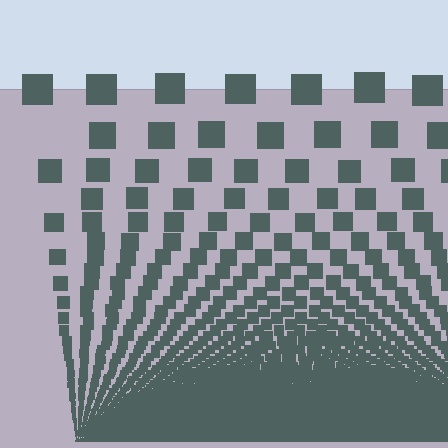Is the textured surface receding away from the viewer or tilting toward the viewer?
The surface appears to tilt toward the viewer. Texture elements get larger and sparser toward the top.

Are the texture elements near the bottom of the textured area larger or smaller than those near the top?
Smaller. The gradient is inverted — elements near the bottom are smaller and denser.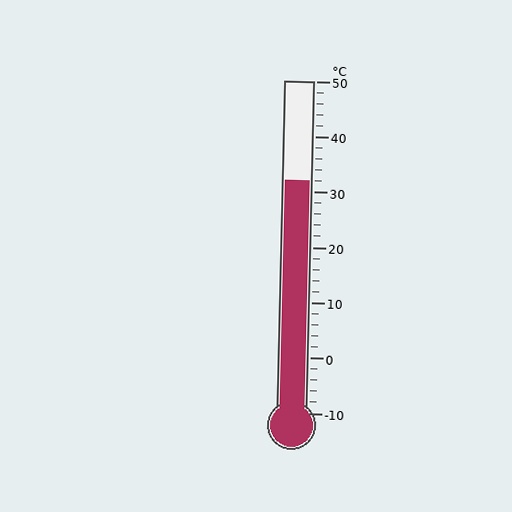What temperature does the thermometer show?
The thermometer shows approximately 32°C.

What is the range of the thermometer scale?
The thermometer scale ranges from -10°C to 50°C.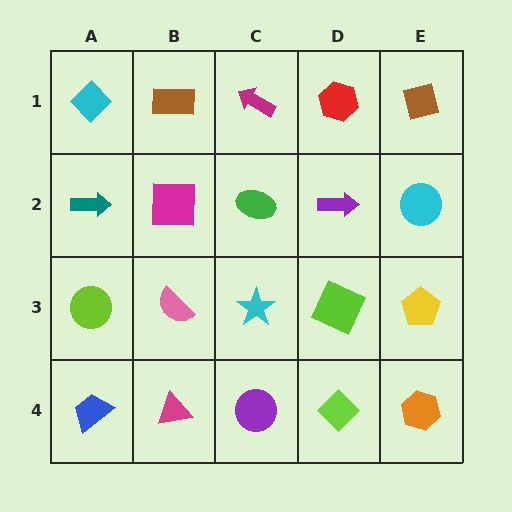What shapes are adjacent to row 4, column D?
A lime square (row 3, column D), a purple circle (row 4, column C), an orange hexagon (row 4, column E).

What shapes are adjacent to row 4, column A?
A lime circle (row 3, column A), a magenta triangle (row 4, column B).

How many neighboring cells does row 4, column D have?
3.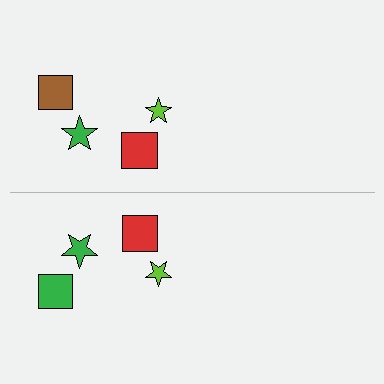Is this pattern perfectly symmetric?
No, the pattern is not perfectly symmetric. The green square on the bottom side breaks the symmetry — its mirror counterpart is brown.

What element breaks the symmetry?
The green square on the bottom side breaks the symmetry — its mirror counterpart is brown.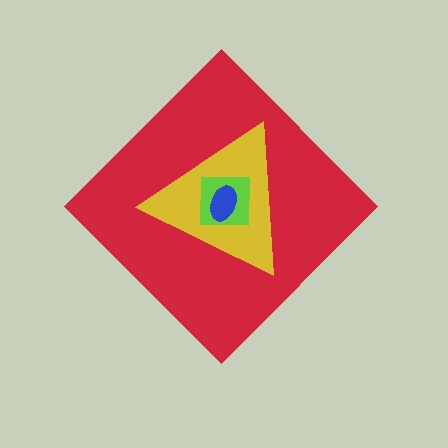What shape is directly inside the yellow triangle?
The lime square.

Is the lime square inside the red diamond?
Yes.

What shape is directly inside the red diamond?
The yellow triangle.